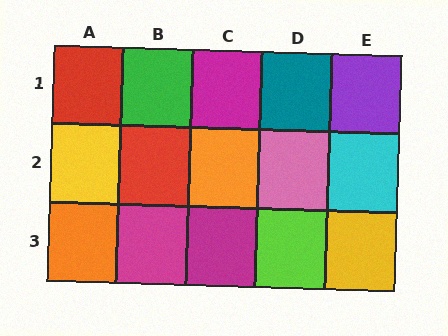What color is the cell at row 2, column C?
Orange.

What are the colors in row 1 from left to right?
Red, green, magenta, teal, purple.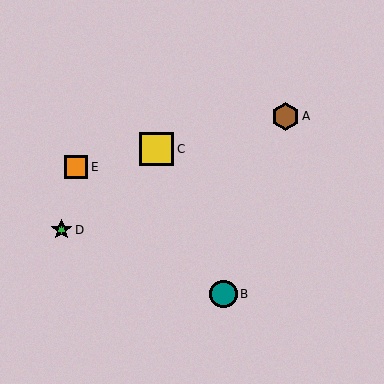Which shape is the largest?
The yellow square (labeled C) is the largest.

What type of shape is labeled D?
Shape D is a green star.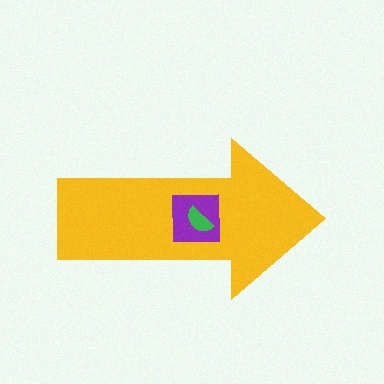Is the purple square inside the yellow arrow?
Yes.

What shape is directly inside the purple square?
The green semicircle.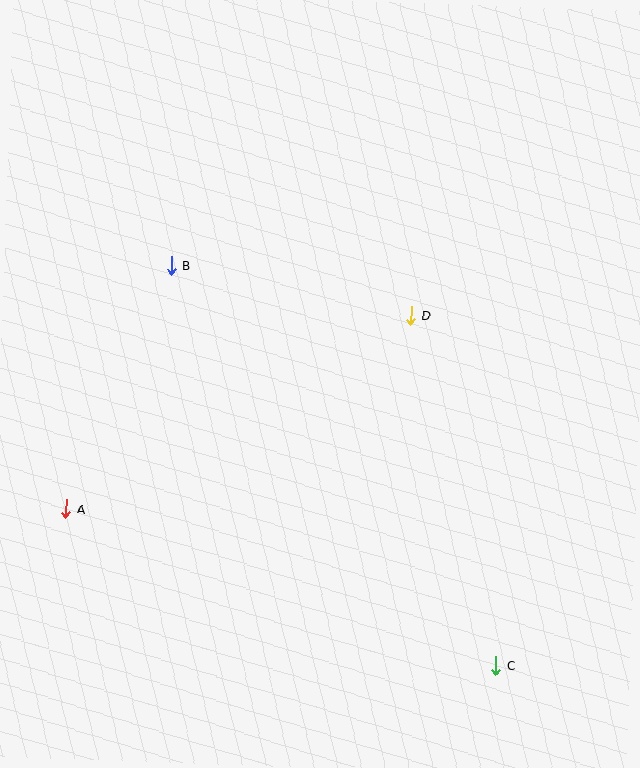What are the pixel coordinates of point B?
Point B is at (171, 266).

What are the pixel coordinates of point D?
Point D is at (411, 315).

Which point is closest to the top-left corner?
Point B is closest to the top-left corner.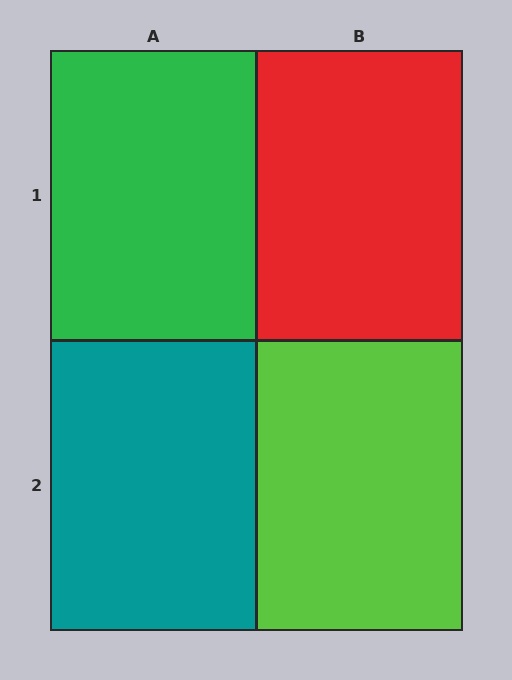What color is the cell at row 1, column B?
Red.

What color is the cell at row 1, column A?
Green.